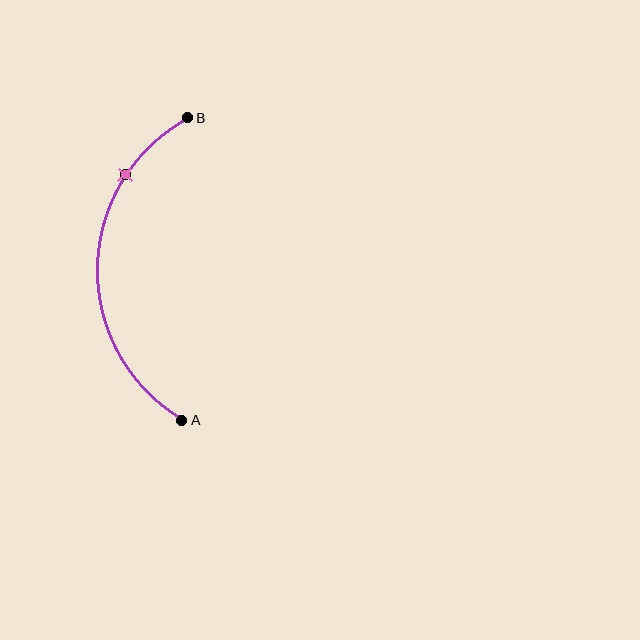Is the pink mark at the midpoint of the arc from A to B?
No. The pink mark lies on the arc but is closer to endpoint B. The arc midpoint would be at the point on the curve equidistant along the arc from both A and B.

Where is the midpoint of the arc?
The arc midpoint is the point on the curve farthest from the straight line joining A and B. It sits to the left of that line.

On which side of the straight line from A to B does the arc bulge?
The arc bulges to the left of the straight line connecting A and B.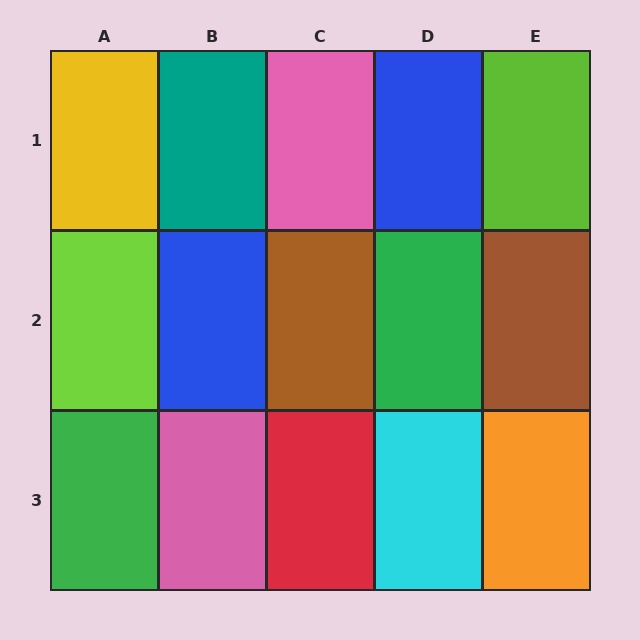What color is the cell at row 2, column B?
Blue.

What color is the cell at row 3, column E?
Orange.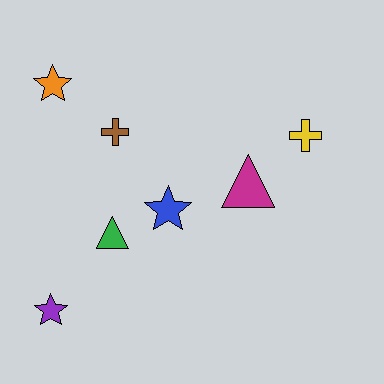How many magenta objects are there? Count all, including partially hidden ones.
There is 1 magenta object.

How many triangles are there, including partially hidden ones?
There are 2 triangles.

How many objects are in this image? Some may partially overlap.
There are 7 objects.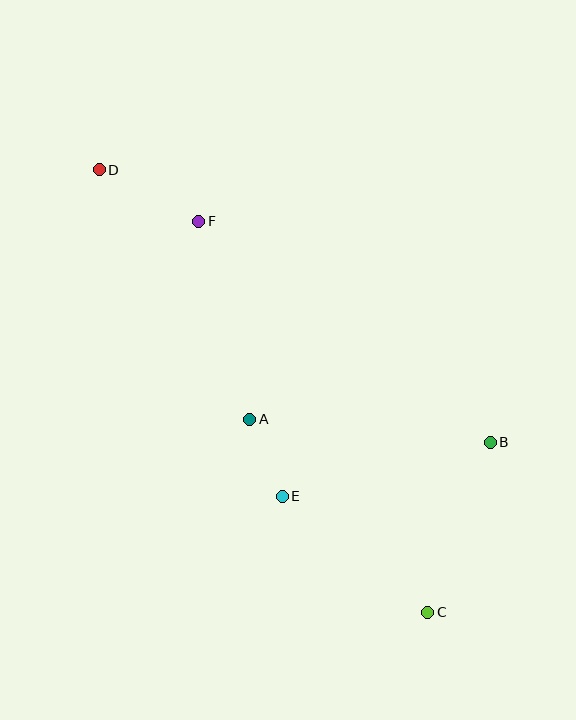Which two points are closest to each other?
Points A and E are closest to each other.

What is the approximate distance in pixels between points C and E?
The distance between C and E is approximately 186 pixels.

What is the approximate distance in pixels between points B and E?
The distance between B and E is approximately 215 pixels.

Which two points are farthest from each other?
Points C and D are farthest from each other.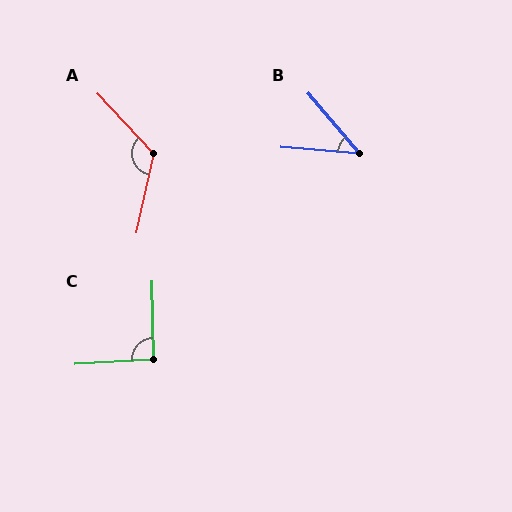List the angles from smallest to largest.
B (44°), C (93°), A (124°).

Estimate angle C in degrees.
Approximately 93 degrees.